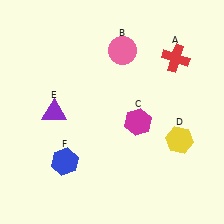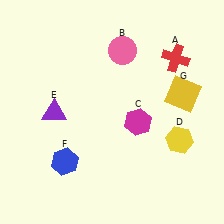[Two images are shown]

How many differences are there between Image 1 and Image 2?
There is 1 difference between the two images.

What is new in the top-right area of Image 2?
A yellow square (G) was added in the top-right area of Image 2.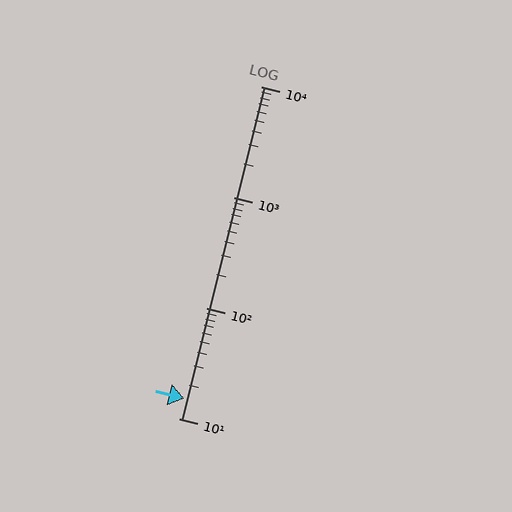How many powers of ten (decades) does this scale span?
The scale spans 3 decades, from 10 to 10000.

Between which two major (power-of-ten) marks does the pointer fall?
The pointer is between 10 and 100.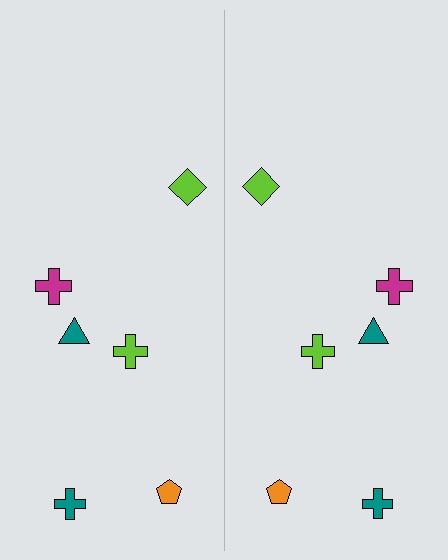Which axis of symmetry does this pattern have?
The pattern has a vertical axis of symmetry running through the center of the image.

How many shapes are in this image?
There are 12 shapes in this image.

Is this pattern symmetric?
Yes, this pattern has bilateral (reflection) symmetry.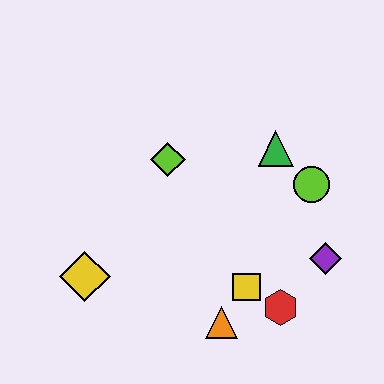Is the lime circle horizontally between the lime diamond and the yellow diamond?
No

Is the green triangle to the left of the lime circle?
Yes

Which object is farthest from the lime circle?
The yellow diamond is farthest from the lime circle.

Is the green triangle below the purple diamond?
No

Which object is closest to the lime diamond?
The green triangle is closest to the lime diamond.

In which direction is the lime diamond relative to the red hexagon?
The lime diamond is above the red hexagon.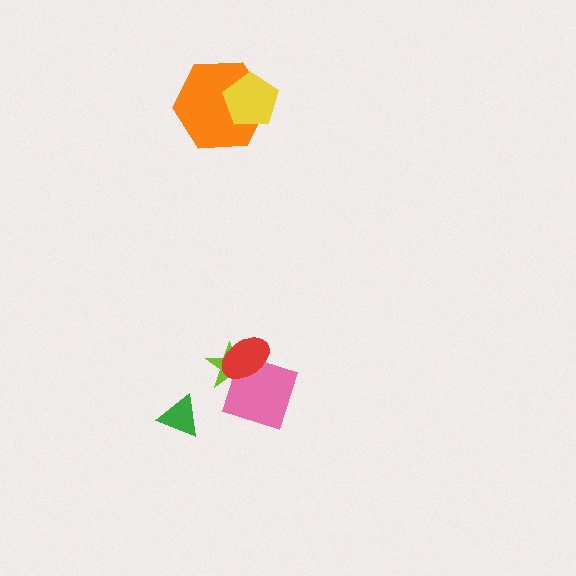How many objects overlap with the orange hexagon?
1 object overlaps with the orange hexagon.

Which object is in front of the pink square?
The red ellipse is in front of the pink square.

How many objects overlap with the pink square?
2 objects overlap with the pink square.